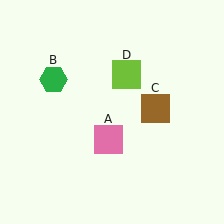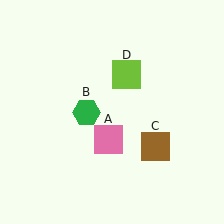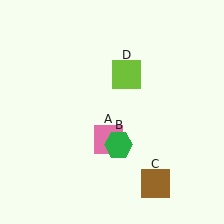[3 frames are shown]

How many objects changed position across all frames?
2 objects changed position: green hexagon (object B), brown square (object C).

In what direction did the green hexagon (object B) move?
The green hexagon (object B) moved down and to the right.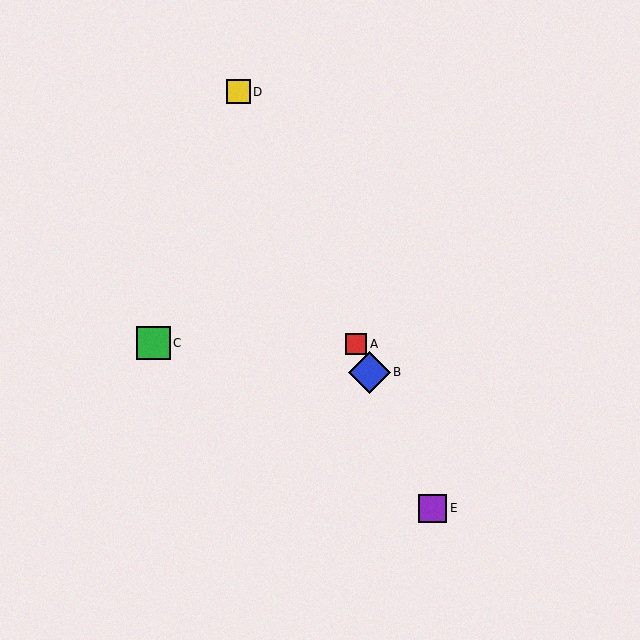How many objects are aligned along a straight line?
4 objects (A, B, D, E) are aligned along a straight line.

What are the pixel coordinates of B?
Object B is at (369, 372).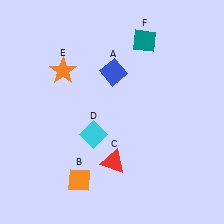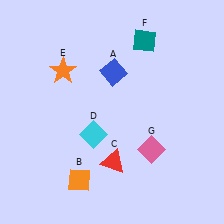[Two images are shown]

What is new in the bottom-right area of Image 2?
A pink diamond (G) was added in the bottom-right area of Image 2.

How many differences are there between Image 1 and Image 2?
There is 1 difference between the two images.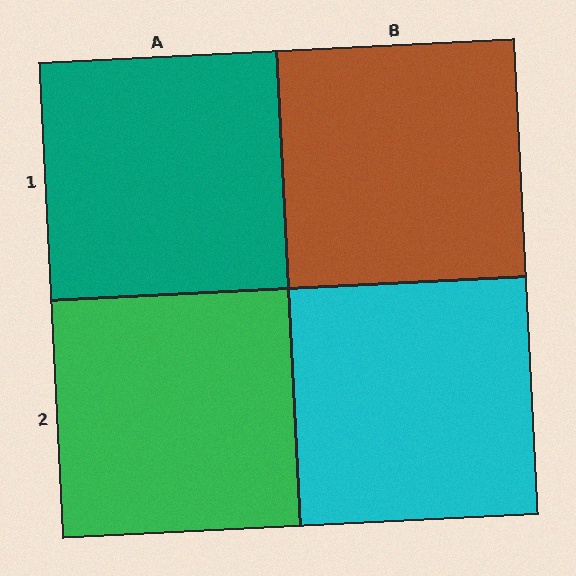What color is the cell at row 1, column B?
Brown.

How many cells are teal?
1 cell is teal.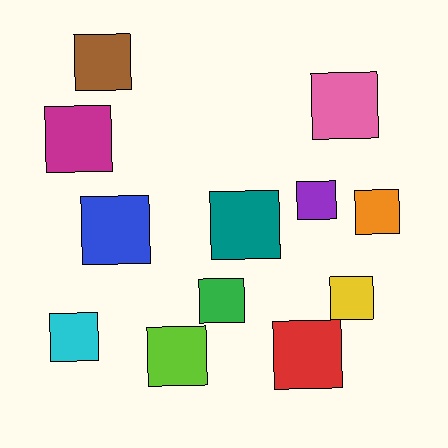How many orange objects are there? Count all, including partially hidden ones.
There is 1 orange object.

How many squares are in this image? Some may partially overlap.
There are 12 squares.